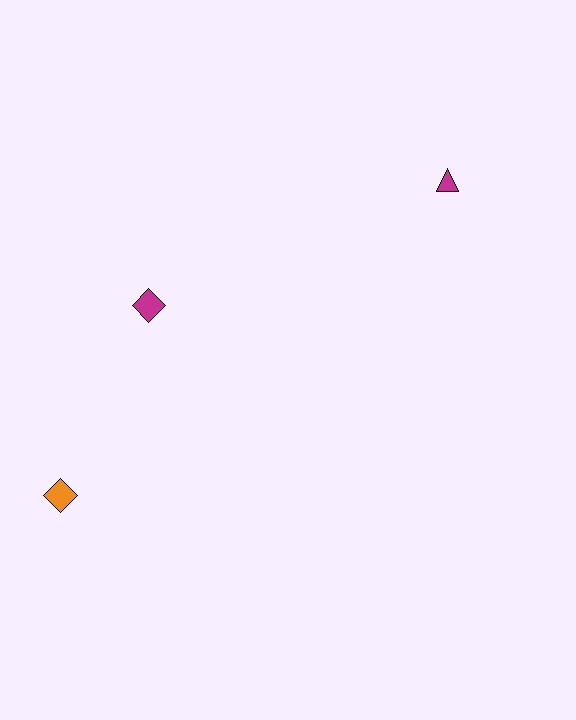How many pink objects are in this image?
There are no pink objects.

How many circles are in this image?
There are no circles.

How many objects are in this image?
There are 3 objects.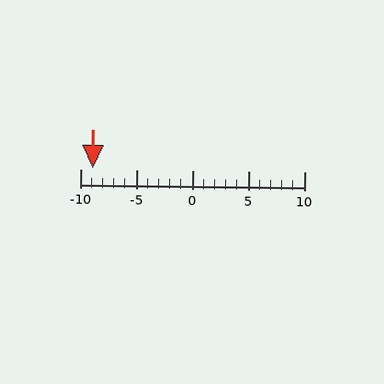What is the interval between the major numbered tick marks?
The major tick marks are spaced 5 units apart.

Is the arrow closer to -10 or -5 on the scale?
The arrow is closer to -10.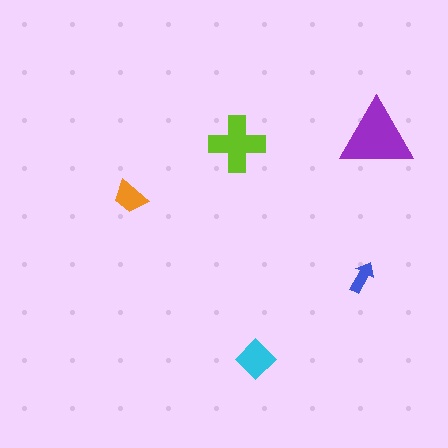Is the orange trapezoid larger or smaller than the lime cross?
Smaller.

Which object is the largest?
The purple triangle.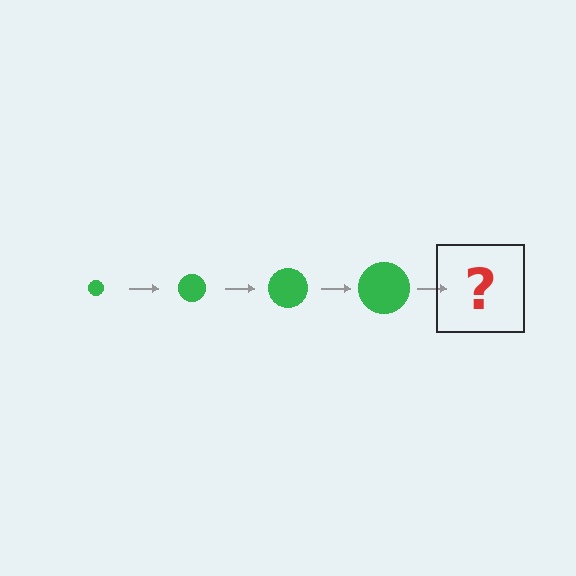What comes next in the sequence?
The next element should be a green circle, larger than the previous one.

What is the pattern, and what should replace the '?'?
The pattern is that the circle gets progressively larger each step. The '?' should be a green circle, larger than the previous one.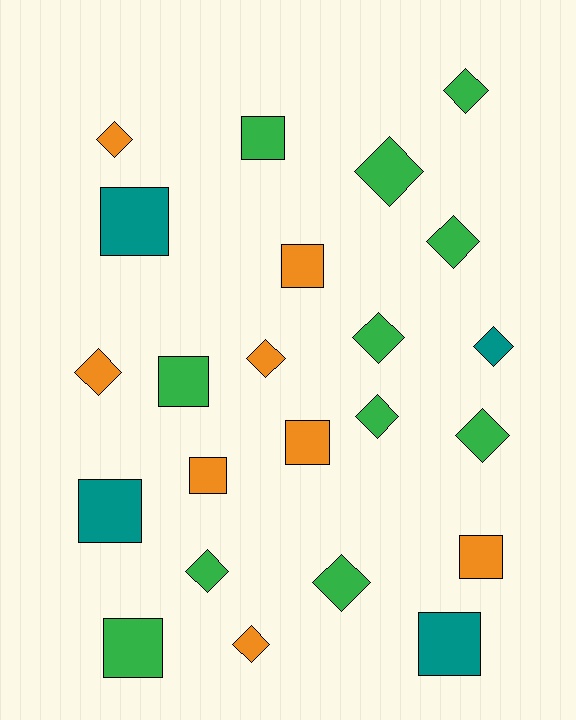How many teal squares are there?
There are 3 teal squares.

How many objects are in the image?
There are 23 objects.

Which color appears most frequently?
Green, with 11 objects.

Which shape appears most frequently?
Diamond, with 13 objects.